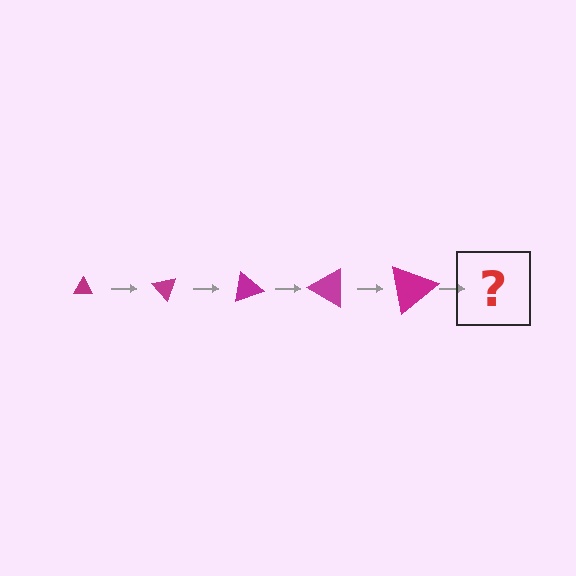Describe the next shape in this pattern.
It should be a triangle, larger than the previous one and rotated 250 degrees from the start.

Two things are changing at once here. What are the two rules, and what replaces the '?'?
The two rules are that the triangle grows larger each step and it rotates 50 degrees each step. The '?' should be a triangle, larger than the previous one and rotated 250 degrees from the start.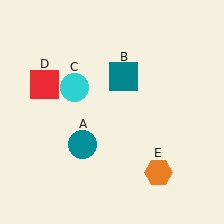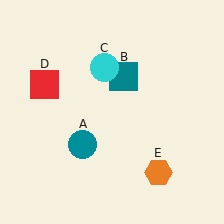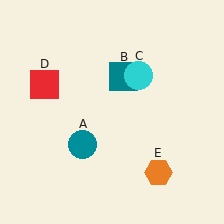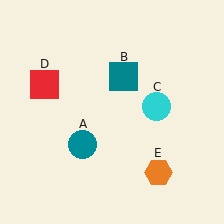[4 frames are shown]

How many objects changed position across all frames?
1 object changed position: cyan circle (object C).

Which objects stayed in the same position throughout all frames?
Teal circle (object A) and teal square (object B) and red square (object D) and orange hexagon (object E) remained stationary.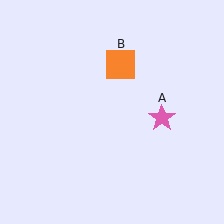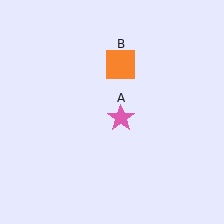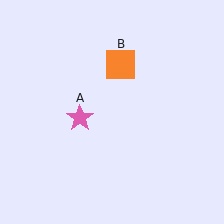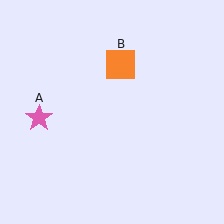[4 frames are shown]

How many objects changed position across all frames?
1 object changed position: pink star (object A).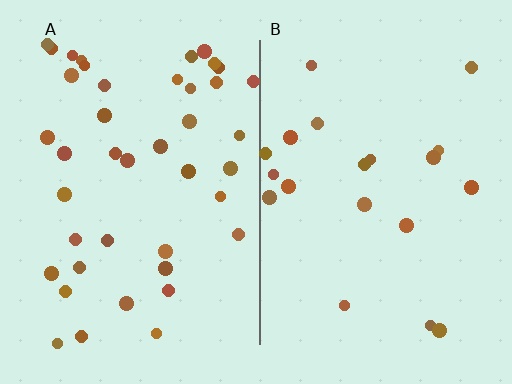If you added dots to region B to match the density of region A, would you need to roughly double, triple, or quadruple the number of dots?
Approximately double.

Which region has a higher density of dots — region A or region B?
A (the left).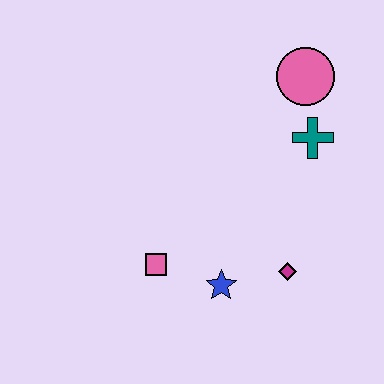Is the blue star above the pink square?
No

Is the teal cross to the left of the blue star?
No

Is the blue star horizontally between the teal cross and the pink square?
Yes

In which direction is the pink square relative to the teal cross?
The pink square is to the left of the teal cross.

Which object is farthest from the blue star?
The pink circle is farthest from the blue star.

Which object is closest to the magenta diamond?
The blue star is closest to the magenta diamond.